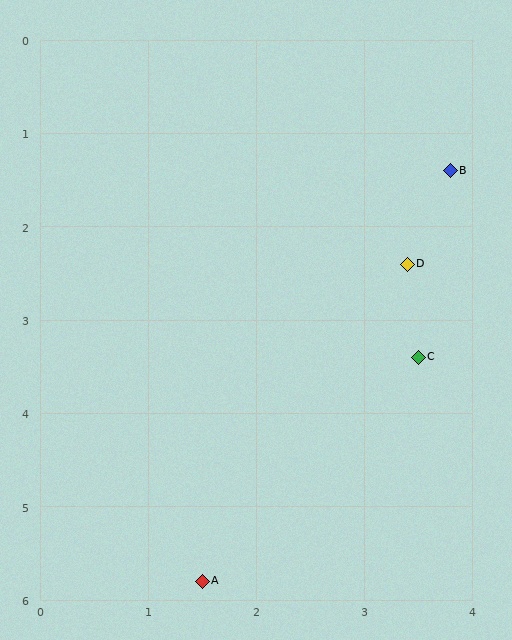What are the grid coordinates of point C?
Point C is at approximately (3.5, 3.4).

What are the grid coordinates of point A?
Point A is at approximately (1.5, 5.8).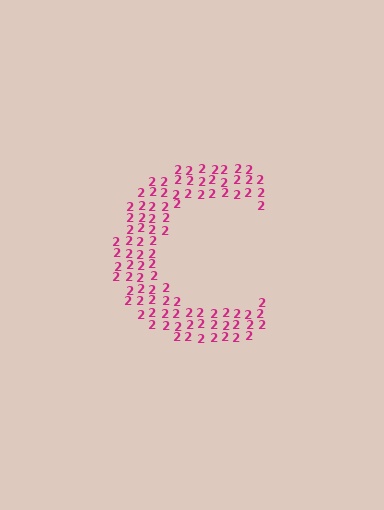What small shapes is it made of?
It is made of small digit 2's.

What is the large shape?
The large shape is the letter C.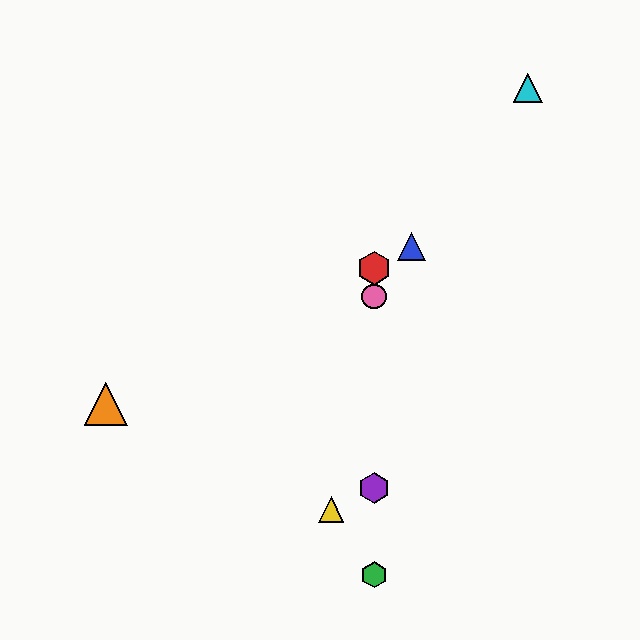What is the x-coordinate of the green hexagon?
The green hexagon is at x≈374.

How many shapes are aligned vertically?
4 shapes (the red hexagon, the green hexagon, the purple hexagon, the pink circle) are aligned vertically.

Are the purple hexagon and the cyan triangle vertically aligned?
No, the purple hexagon is at x≈374 and the cyan triangle is at x≈528.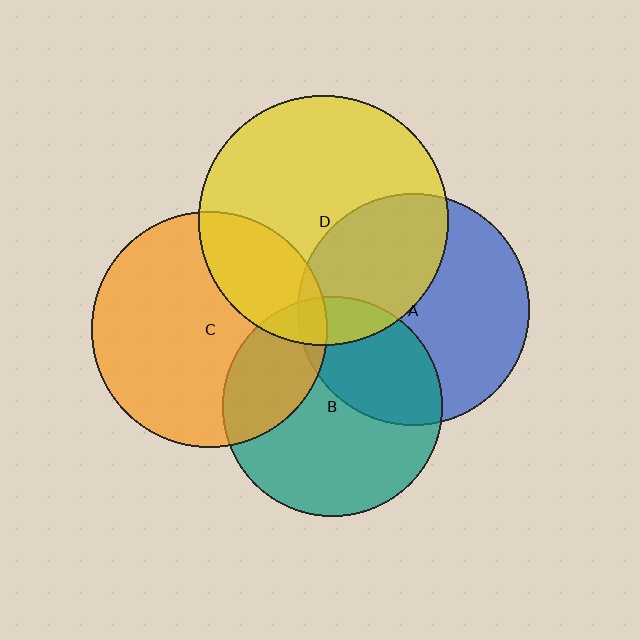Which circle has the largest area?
Circle D (yellow).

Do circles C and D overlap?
Yes.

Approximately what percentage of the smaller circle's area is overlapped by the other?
Approximately 25%.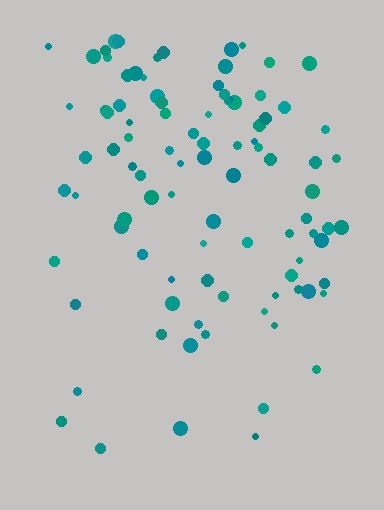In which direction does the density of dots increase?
From bottom to top, with the top side densest.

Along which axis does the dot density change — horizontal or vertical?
Vertical.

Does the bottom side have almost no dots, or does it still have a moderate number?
Still a moderate number, just noticeably fewer than the top.